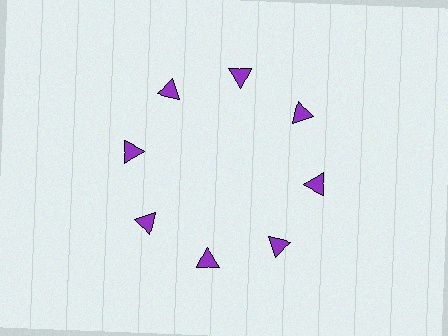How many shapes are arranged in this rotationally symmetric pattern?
There are 8 shapes, arranged in 8 groups of 1.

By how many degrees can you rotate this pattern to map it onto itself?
The pattern maps onto itself every 45 degrees of rotation.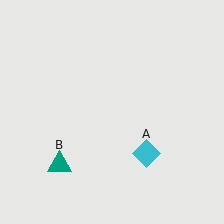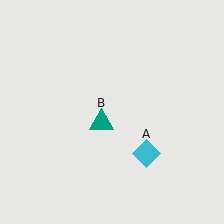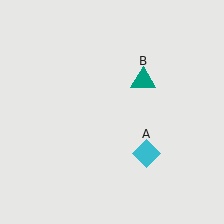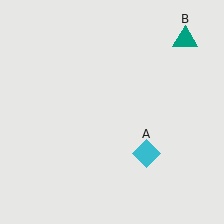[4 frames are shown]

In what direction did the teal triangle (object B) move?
The teal triangle (object B) moved up and to the right.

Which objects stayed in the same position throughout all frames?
Cyan diamond (object A) remained stationary.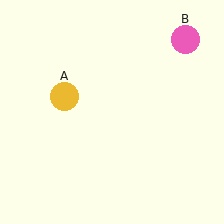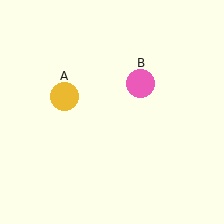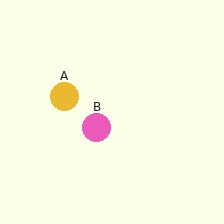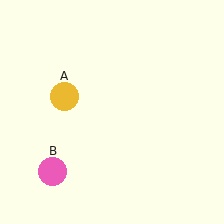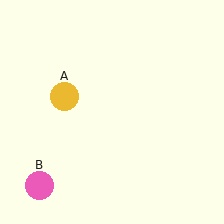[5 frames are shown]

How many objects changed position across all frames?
1 object changed position: pink circle (object B).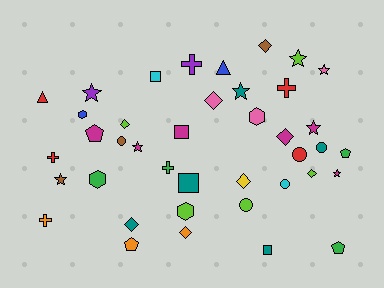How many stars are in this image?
There are 8 stars.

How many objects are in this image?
There are 40 objects.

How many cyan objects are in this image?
There are 2 cyan objects.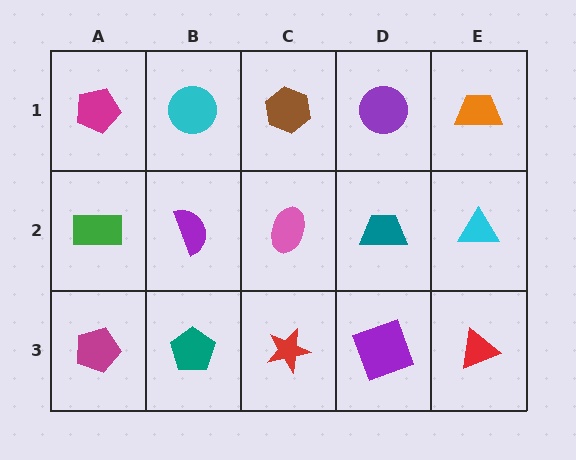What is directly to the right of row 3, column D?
A red triangle.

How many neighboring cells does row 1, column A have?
2.